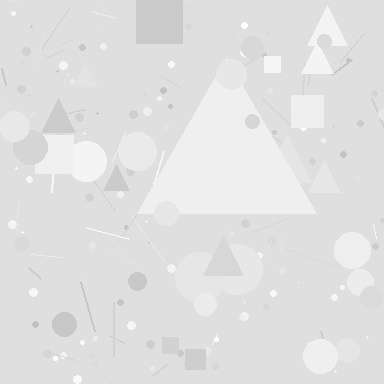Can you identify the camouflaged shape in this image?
The camouflaged shape is a triangle.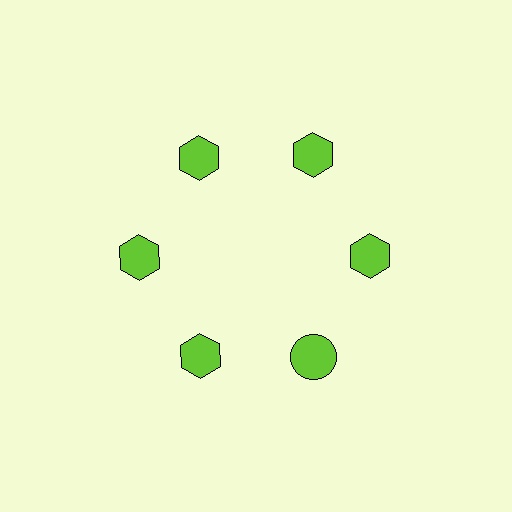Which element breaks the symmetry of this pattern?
The lime circle at roughly the 5 o'clock position breaks the symmetry. All other shapes are lime hexagons.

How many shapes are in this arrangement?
There are 6 shapes arranged in a ring pattern.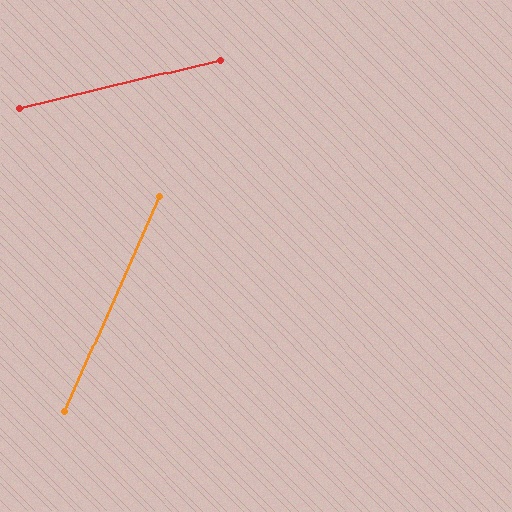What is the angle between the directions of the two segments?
Approximately 53 degrees.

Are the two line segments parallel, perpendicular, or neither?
Neither parallel nor perpendicular — they differ by about 53°.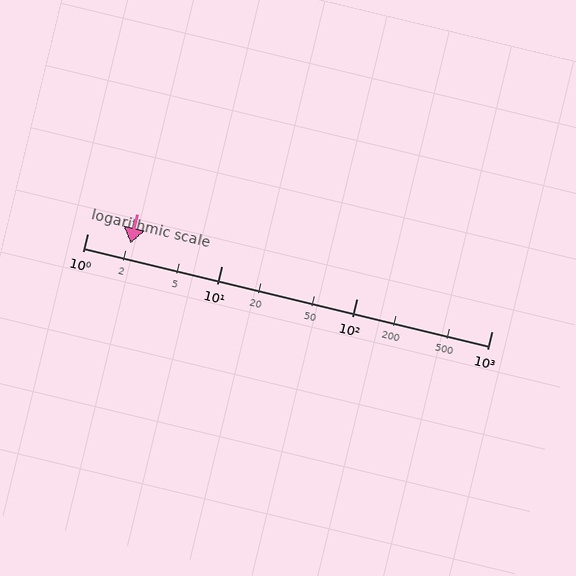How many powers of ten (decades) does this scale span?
The scale spans 3 decades, from 1 to 1000.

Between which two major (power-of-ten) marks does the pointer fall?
The pointer is between 1 and 10.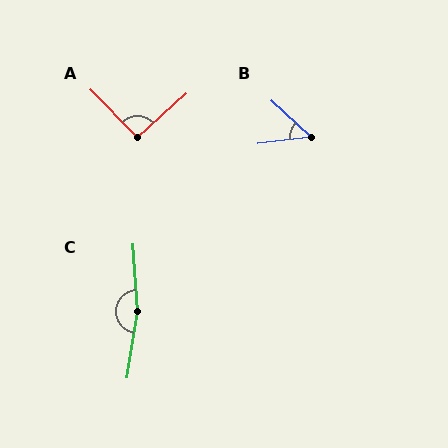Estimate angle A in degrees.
Approximately 92 degrees.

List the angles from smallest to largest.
B (50°), A (92°), C (167°).